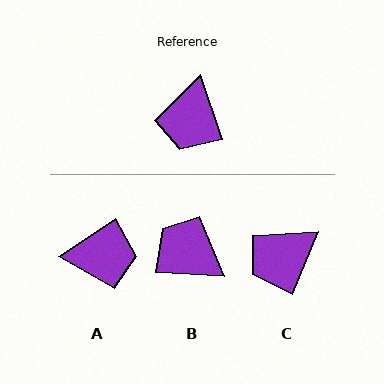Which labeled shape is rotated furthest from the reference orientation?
B, about 113 degrees away.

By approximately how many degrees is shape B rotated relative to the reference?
Approximately 113 degrees clockwise.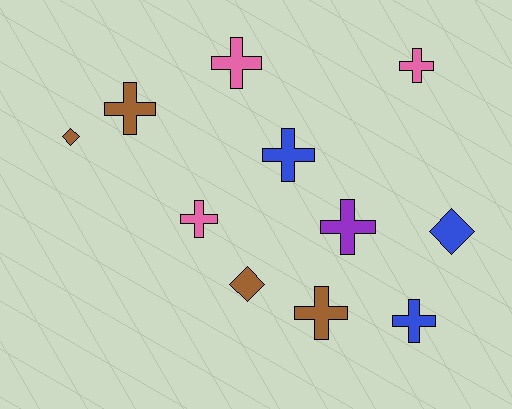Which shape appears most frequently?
Cross, with 8 objects.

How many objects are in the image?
There are 11 objects.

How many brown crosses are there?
There are 2 brown crosses.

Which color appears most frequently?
Brown, with 4 objects.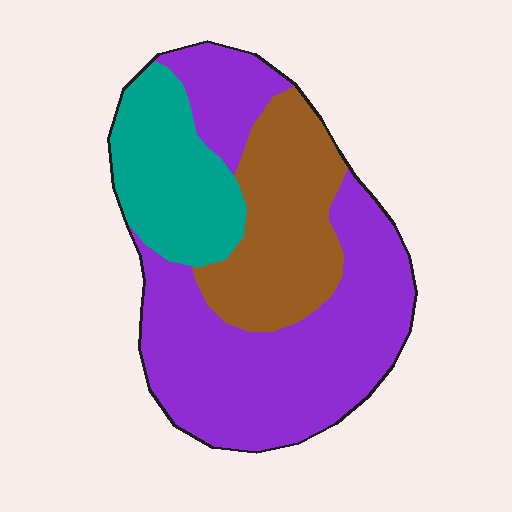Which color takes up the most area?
Purple, at roughly 55%.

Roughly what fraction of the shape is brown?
Brown takes up about one quarter (1/4) of the shape.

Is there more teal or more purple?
Purple.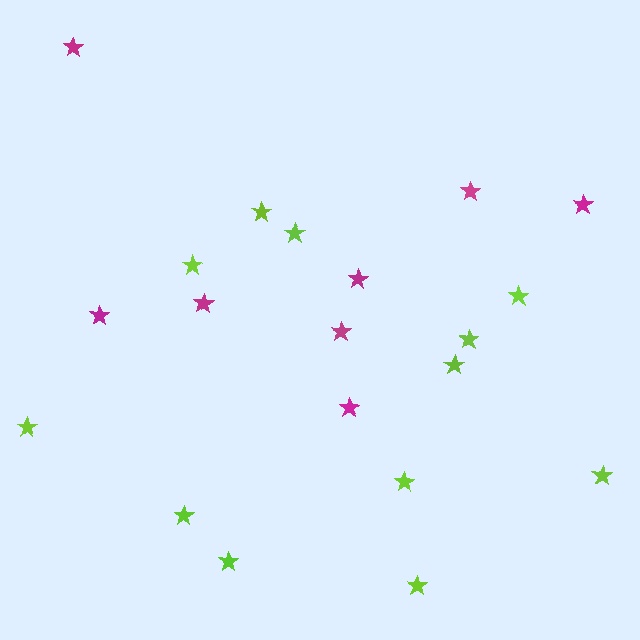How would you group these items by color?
There are 2 groups: one group of lime stars (12) and one group of magenta stars (8).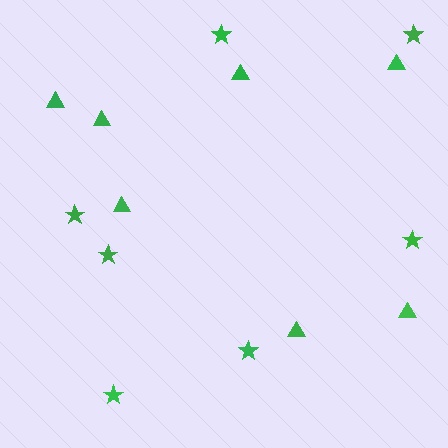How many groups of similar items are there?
There are 2 groups: one group of triangles (7) and one group of stars (7).